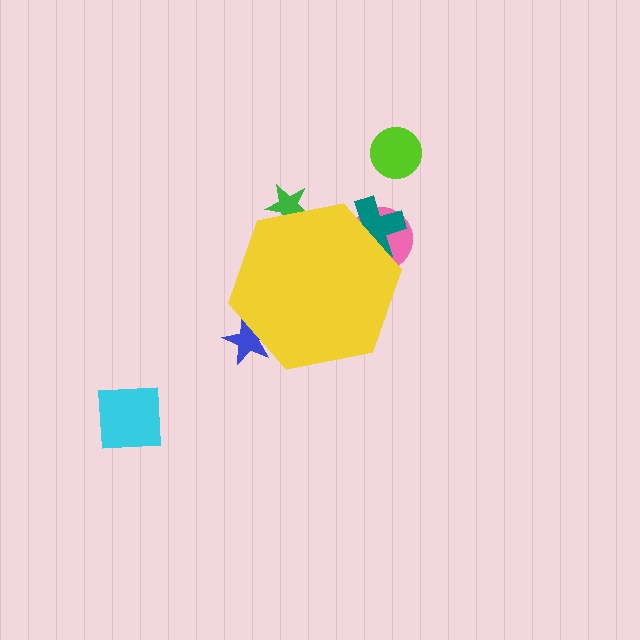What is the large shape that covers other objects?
A yellow hexagon.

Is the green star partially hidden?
Yes, the green star is partially hidden behind the yellow hexagon.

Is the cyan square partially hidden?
No, the cyan square is fully visible.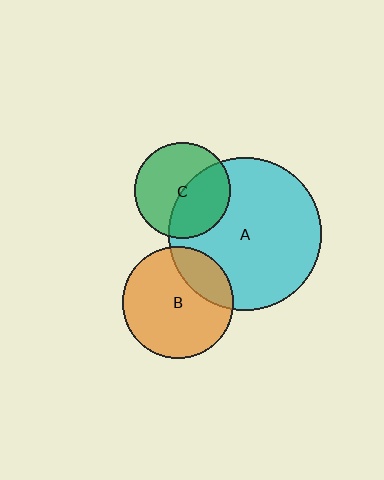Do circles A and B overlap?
Yes.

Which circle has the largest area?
Circle A (cyan).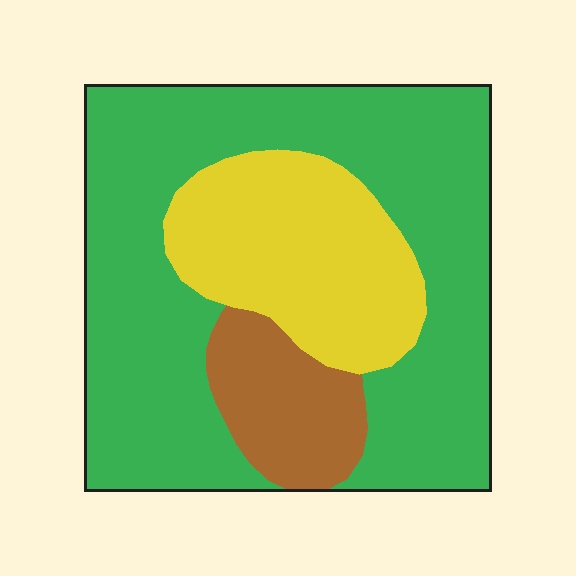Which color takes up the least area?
Brown, at roughly 10%.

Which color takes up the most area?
Green, at roughly 65%.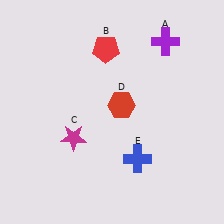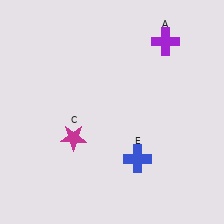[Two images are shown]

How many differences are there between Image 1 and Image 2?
There are 2 differences between the two images.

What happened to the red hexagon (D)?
The red hexagon (D) was removed in Image 2. It was in the top-right area of Image 1.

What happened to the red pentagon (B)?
The red pentagon (B) was removed in Image 2. It was in the top-left area of Image 1.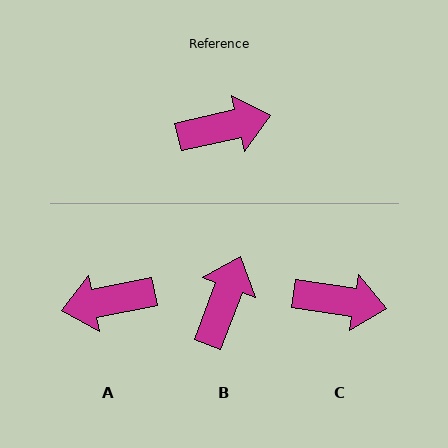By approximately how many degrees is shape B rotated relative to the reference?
Approximately 56 degrees counter-clockwise.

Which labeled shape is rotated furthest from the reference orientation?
A, about 179 degrees away.